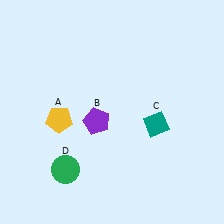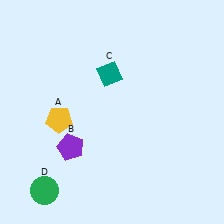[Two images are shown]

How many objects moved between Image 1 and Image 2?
3 objects moved between the two images.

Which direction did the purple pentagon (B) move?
The purple pentagon (B) moved left.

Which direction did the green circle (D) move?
The green circle (D) moved left.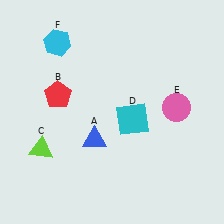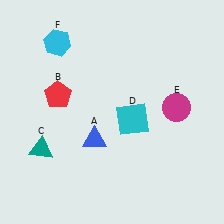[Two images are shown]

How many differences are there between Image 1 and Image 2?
There are 2 differences between the two images.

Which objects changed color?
C changed from lime to teal. E changed from pink to magenta.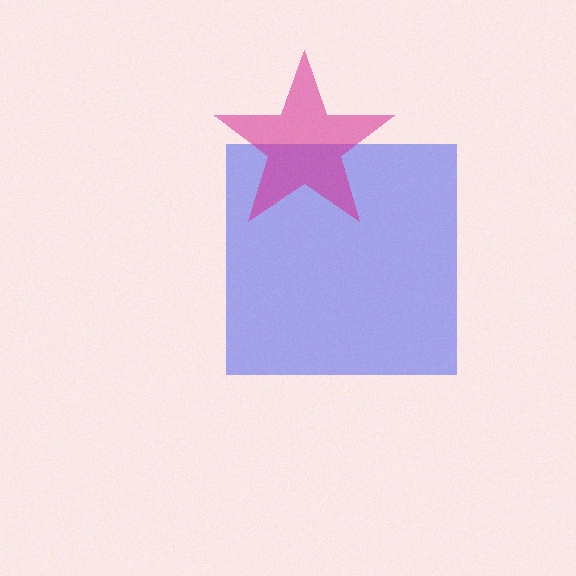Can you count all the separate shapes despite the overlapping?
Yes, there are 2 separate shapes.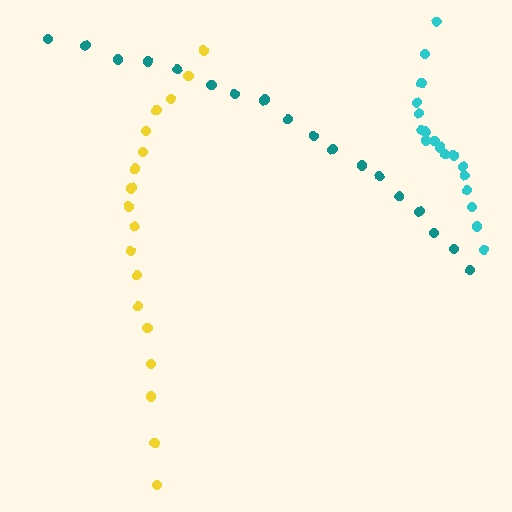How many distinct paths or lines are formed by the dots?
There are 3 distinct paths.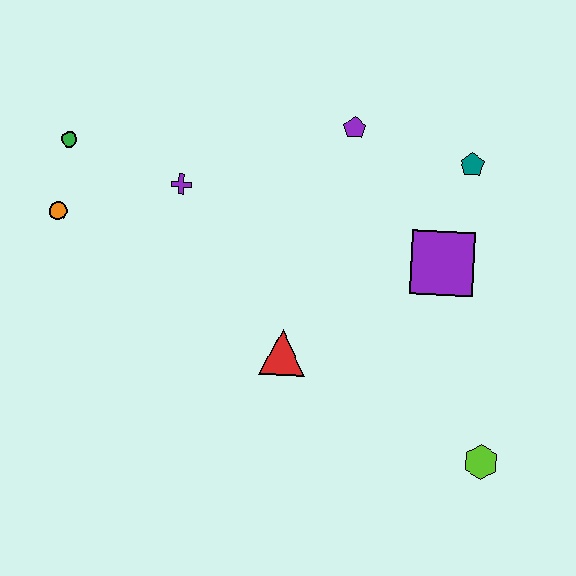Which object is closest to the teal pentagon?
The purple square is closest to the teal pentagon.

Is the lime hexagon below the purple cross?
Yes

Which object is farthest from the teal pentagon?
The orange circle is farthest from the teal pentagon.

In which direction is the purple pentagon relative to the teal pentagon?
The purple pentagon is to the left of the teal pentagon.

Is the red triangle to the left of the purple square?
Yes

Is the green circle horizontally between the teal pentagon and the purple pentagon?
No